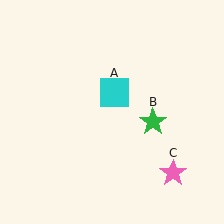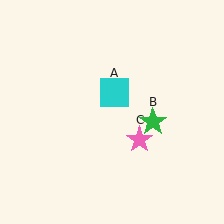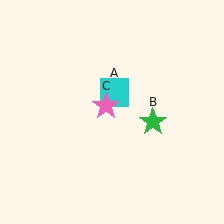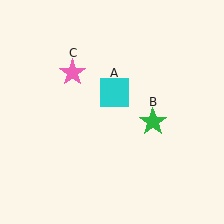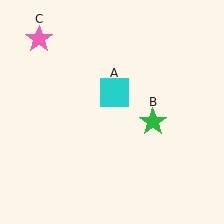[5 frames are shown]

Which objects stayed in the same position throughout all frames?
Cyan square (object A) and green star (object B) remained stationary.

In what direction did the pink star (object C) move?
The pink star (object C) moved up and to the left.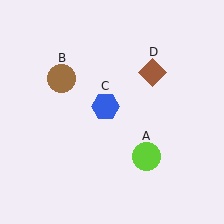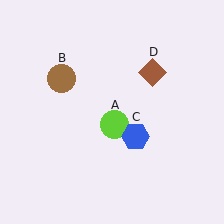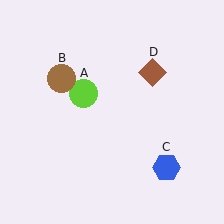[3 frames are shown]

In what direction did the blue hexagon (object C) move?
The blue hexagon (object C) moved down and to the right.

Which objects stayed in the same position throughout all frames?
Brown circle (object B) and brown diamond (object D) remained stationary.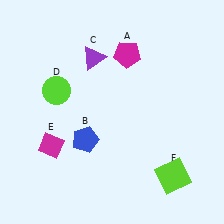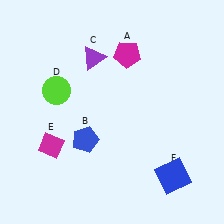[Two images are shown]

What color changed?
The square (F) changed from lime in Image 1 to blue in Image 2.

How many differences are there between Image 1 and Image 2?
There is 1 difference between the two images.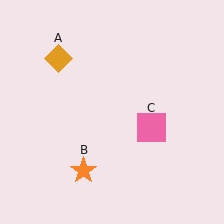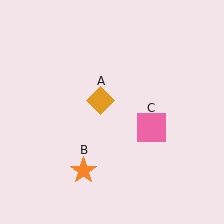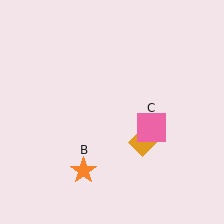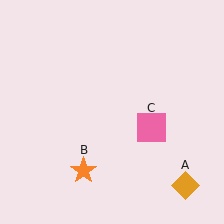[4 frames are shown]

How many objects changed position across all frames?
1 object changed position: orange diamond (object A).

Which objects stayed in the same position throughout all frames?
Orange star (object B) and pink square (object C) remained stationary.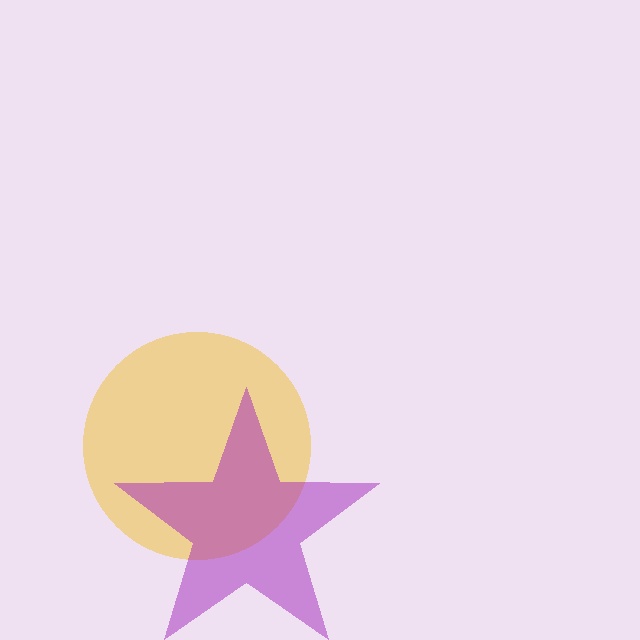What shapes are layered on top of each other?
The layered shapes are: a yellow circle, a purple star.